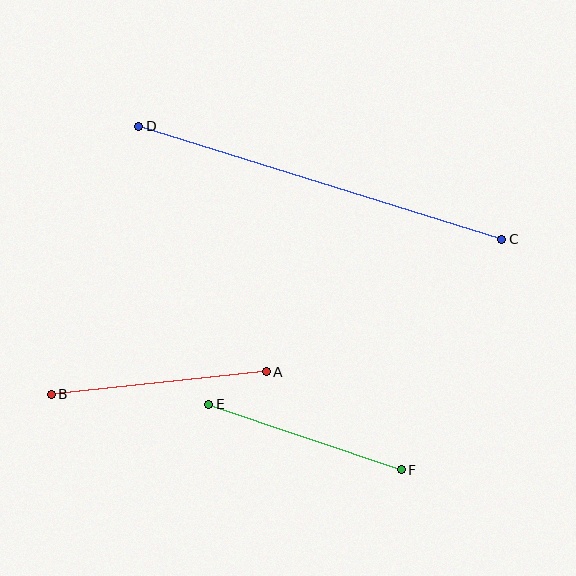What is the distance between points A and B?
The distance is approximately 216 pixels.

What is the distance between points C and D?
The distance is approximately 380 pixels.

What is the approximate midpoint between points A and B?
The midpoint is at approximately (159, 383) pixels.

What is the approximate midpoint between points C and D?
The midpoint is at approximately (320, 183) pixels.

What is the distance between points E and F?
The distance is approximately 203 pixels.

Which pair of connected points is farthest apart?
Points C and D are farthest apart.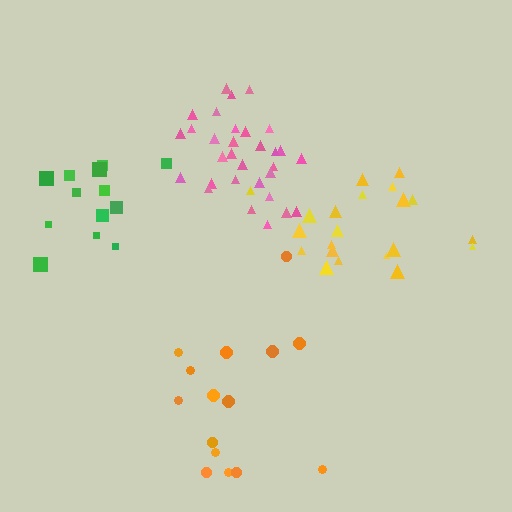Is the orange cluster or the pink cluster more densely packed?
Pink.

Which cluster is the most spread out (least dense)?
Orange.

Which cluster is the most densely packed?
Pink.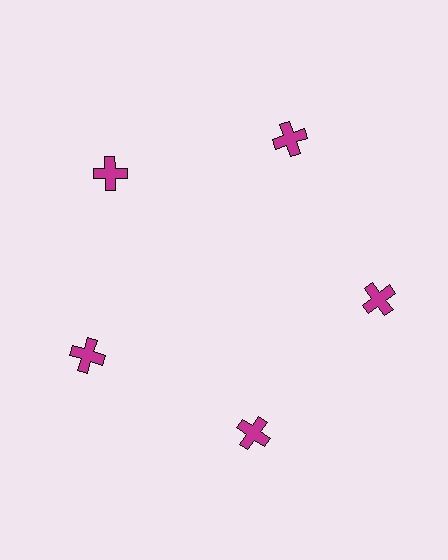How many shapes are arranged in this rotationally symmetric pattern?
There are 5 shapes, arranged in 5 groups of 1.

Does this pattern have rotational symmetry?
Yes, this pattern has 5-fold rotational symmetry. It looks the same after rotating 72 degrees around the center.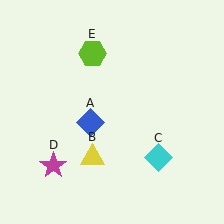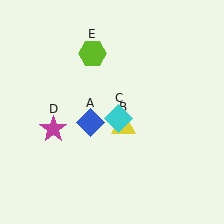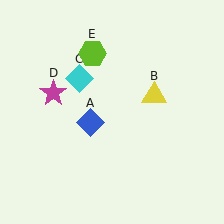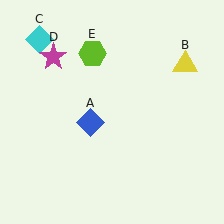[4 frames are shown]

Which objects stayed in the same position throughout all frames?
Blue diamond (object A) and lime hexagon (object E) remained stationary.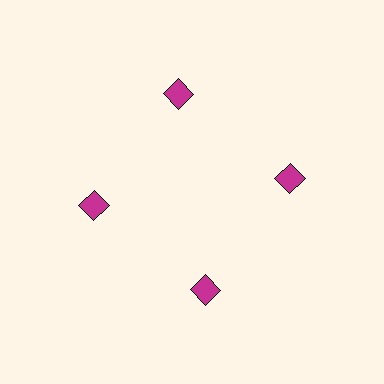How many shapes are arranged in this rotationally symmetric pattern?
There are 4 shapes, arranged in 4 groups of 1.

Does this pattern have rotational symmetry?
Yes, this pattern has 4-fold rotational symmetry. It looks the same after rotating 90 degrees around the center.